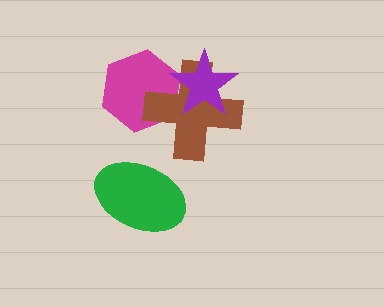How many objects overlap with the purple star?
2 objects overlap with the purple star.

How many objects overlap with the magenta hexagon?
2 objects overlap with the magenta hexagon.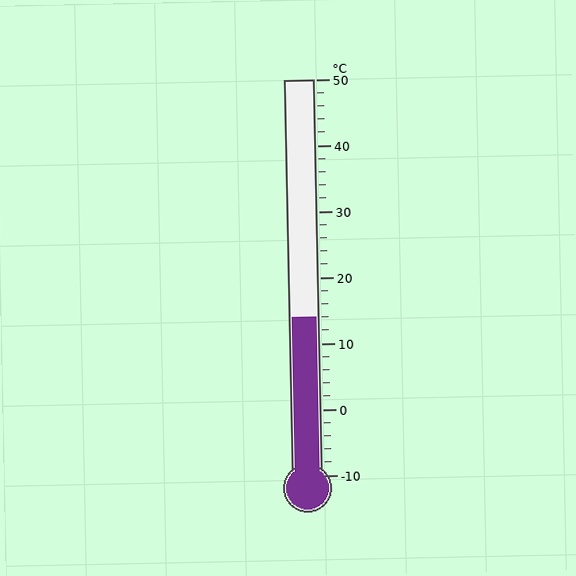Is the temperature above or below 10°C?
The temperature is above 10°C.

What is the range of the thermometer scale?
The thermometer scale ranges from -10°C to 50°C.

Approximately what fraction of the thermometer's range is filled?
The thermometer is filled to approximately 40% of its range.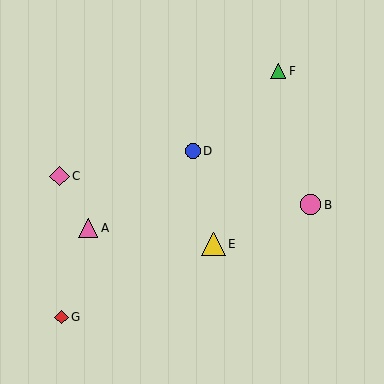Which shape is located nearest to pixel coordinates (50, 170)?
The pink diamond (labeled C) at (60, 176) is nearest to that location.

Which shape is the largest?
The yellow triangle (labeled E) is the largest.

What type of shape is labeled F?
Shape F is a green triangle.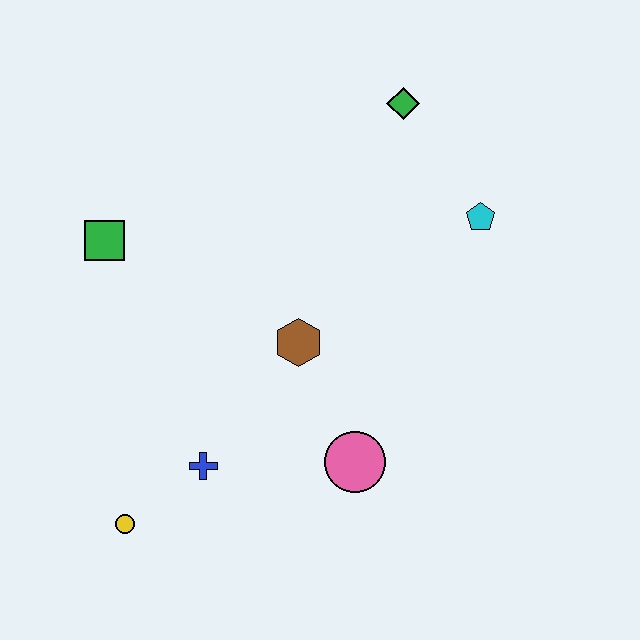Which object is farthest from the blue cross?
The green diamond is farthest from the blue cross.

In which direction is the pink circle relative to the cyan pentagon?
The pink circle is below the cyan pentagon.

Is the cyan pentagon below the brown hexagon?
No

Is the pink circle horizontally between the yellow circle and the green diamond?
Yes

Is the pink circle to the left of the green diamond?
Yes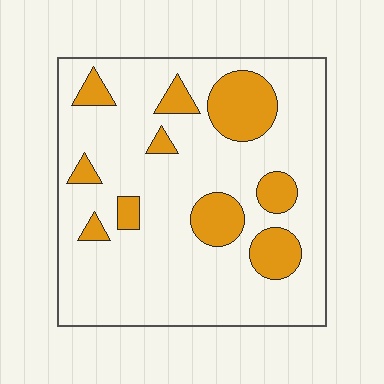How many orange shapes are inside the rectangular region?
10.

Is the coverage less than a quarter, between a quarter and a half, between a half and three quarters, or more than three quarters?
Less than a quarter.